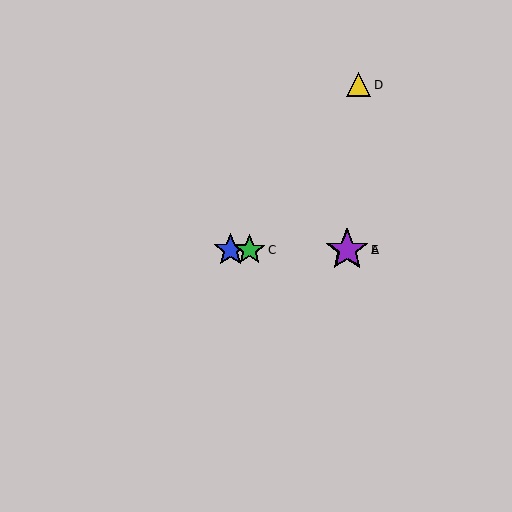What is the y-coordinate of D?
Object D is at y≈85.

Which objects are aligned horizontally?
Objects A, B, C, E are aligned horizontally.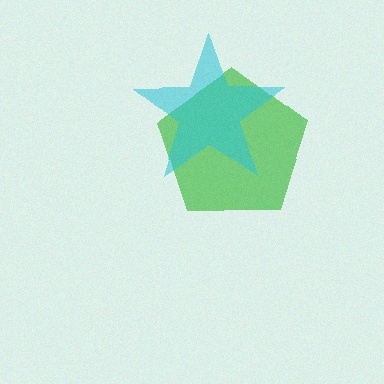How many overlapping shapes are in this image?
There are 2 overlapping shapes in the image.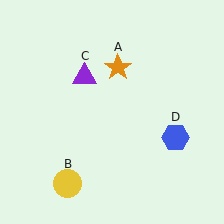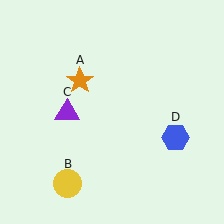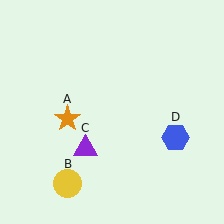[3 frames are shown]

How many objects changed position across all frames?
2 objects changed position: orange star (object A), purple triangle (object C).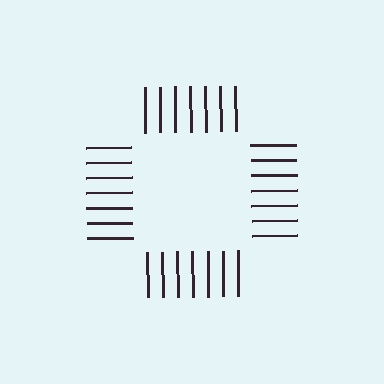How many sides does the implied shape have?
4 sides — the line-ends trace a square.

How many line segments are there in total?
28 — 7 along each of the 4 edges.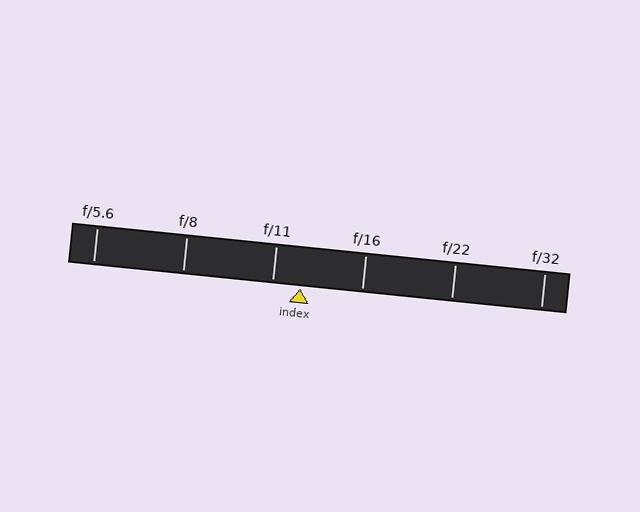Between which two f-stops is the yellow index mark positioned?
The index mark is between f/11 and f/16.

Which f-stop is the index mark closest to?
The index mark is closest to f/11.